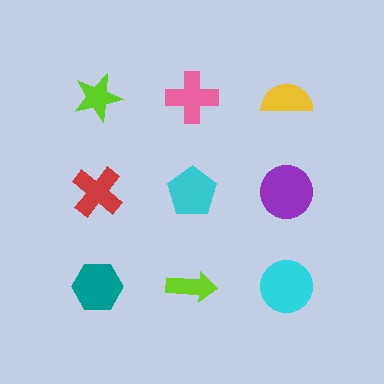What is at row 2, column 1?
A red cross.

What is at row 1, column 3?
A yellow semicircle.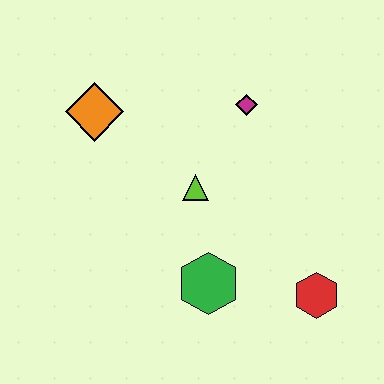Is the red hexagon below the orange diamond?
Yes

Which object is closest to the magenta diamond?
The lime triangle is closest to the magenta diamond.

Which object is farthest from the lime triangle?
The red hexagon is farthest from the lime triangle.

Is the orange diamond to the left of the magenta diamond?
Yes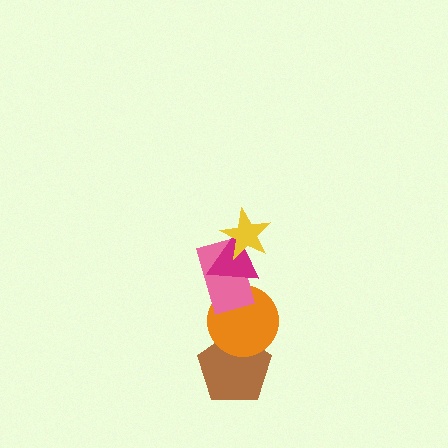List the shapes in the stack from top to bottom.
From top to bottom: the yellow star, the magenta triangle, the pink rectangle, the orange circle, the brown pentagon.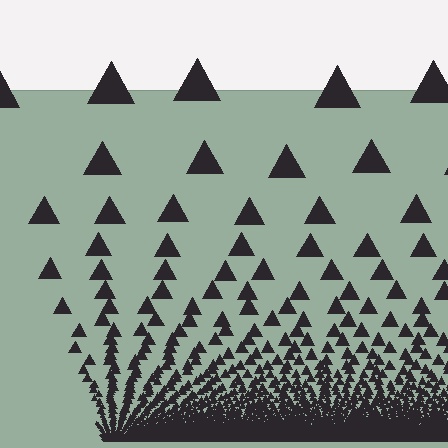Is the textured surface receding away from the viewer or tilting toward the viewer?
The surface appears to tilt toward the viewer. Texture elements get larger and sparser toward the top.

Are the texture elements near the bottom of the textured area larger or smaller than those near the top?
Smaller. The gradient is inverted — elements near the bottom are smaller and denser.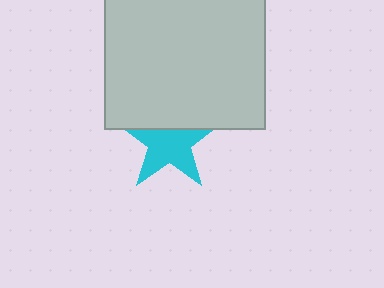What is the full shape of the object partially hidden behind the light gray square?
The partially hidden object is a cyan star.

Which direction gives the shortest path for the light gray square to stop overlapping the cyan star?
Moving up gives the shortest separation.